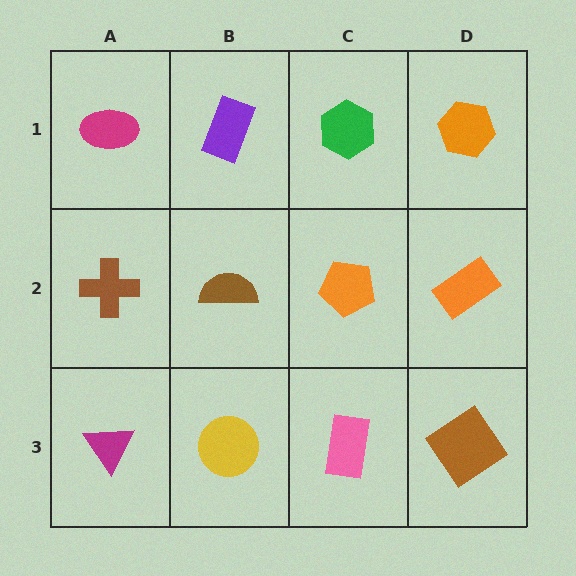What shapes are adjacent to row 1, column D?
An orange rectangle (row 2, column D), a green hexagon (row 1, column C).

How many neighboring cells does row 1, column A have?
2.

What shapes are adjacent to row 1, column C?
An orange pentagon (row 2, column C), a purple rectangle (row 1, column B), an orange hexagon (row 1, column D).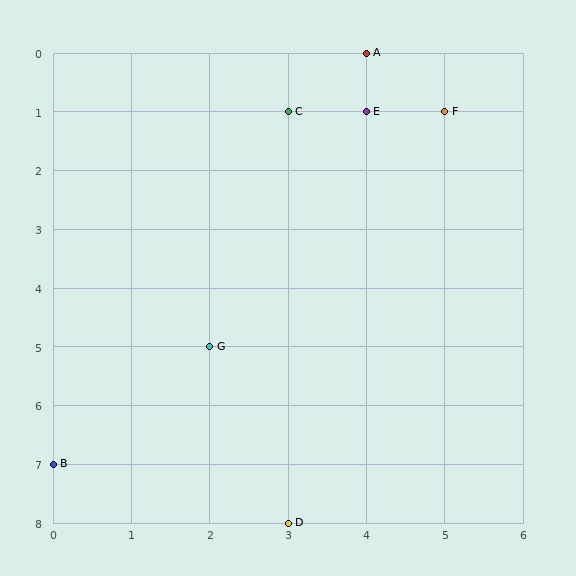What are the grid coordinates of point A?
Point A is at grid coordinates (4, 0).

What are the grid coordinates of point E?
Point E is at grid coordinates (4, 1).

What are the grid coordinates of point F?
Point F is at grid coordinates (5, 1).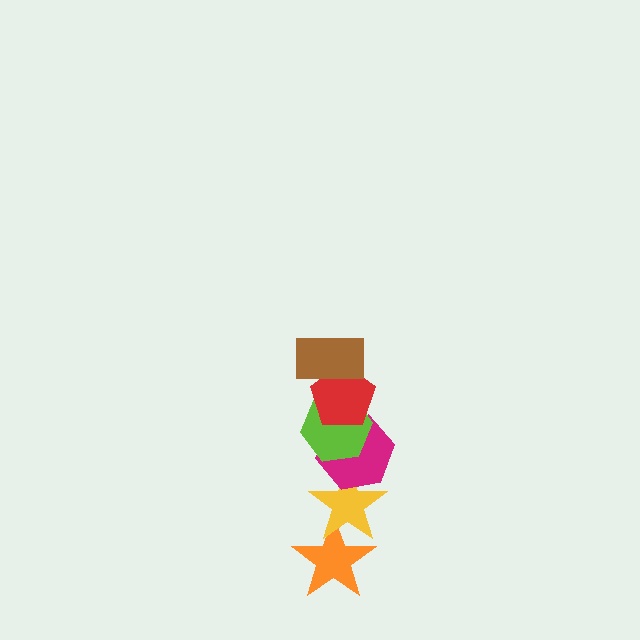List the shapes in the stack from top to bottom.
From top to bottom: the brown rectangle, the red pentagon, the lime hexagon, the magenta hexagon, the yellow star, the orange star.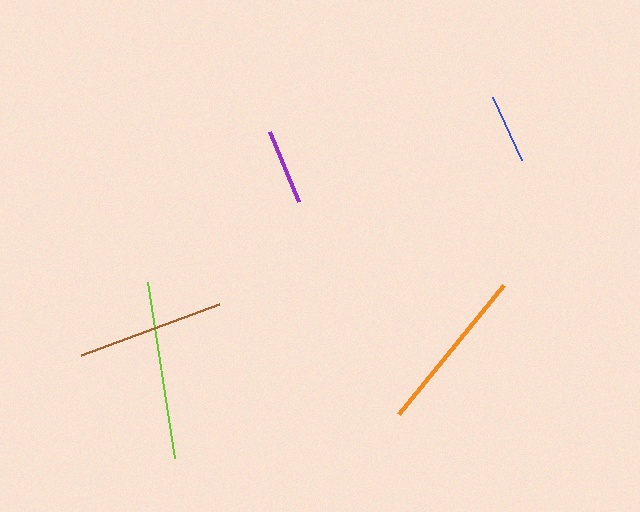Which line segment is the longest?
The lime line is the longest at approximately 178 pixels.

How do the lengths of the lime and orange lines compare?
The lime and orange lines are approximately the same length.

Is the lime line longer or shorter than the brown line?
The lime line is longer than the brown line.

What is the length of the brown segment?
The brown segment is approximately 147 pixels long.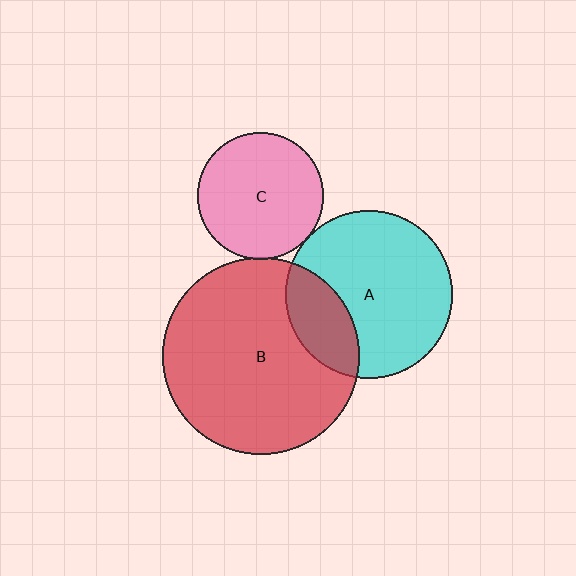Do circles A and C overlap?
Yes.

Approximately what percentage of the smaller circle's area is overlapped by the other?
Approximately 5%.